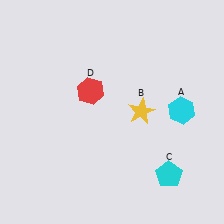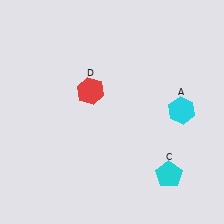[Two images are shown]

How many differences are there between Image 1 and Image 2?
There is 1 difference between the two images.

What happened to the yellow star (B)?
The yellow star (B) was removed in Image 2. It was in the top-right area of Image 1.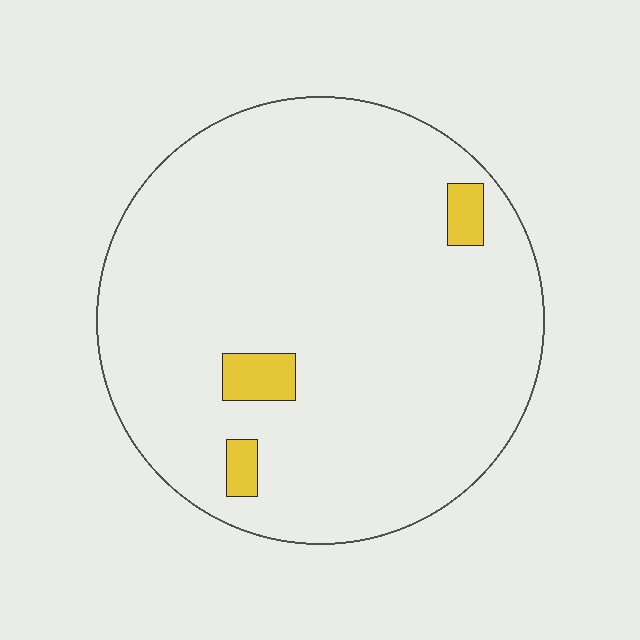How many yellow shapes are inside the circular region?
3.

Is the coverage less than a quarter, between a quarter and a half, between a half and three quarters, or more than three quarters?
Less than a quarter.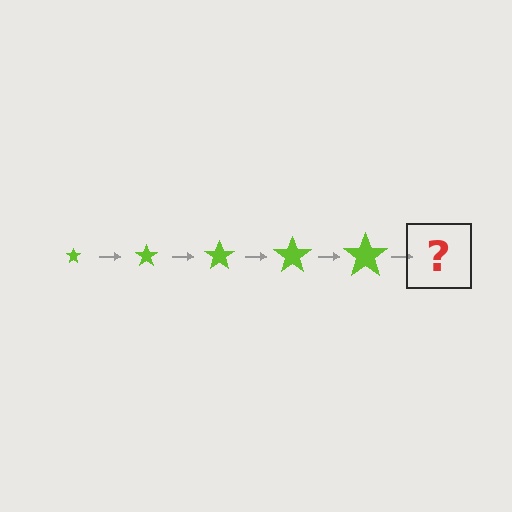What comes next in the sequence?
The next element should be a lime star, larger than the previous one.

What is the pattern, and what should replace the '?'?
The pattern is that the star gets progressively larger each step. The '?' should be a lime star, larger than the previous one.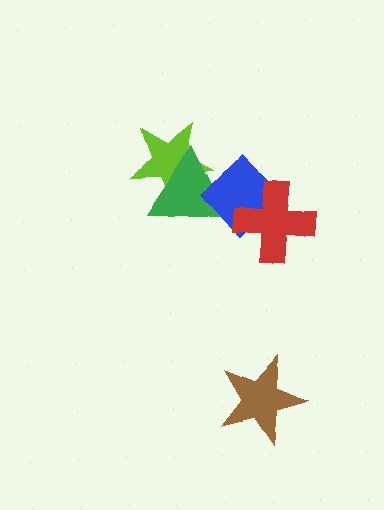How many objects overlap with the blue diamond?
2 objects overlap with the blue diamond.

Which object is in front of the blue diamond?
The red cross is in front of the blue diamond.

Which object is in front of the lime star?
The green triangle is in front of the lime star.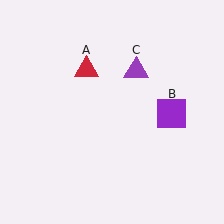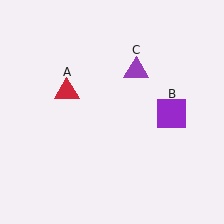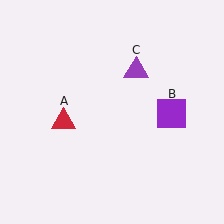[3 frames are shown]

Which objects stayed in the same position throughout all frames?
Purple square (object B) and purple triangle (object C) remained stationary.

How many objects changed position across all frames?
1 object changed position: red triangle (object A).